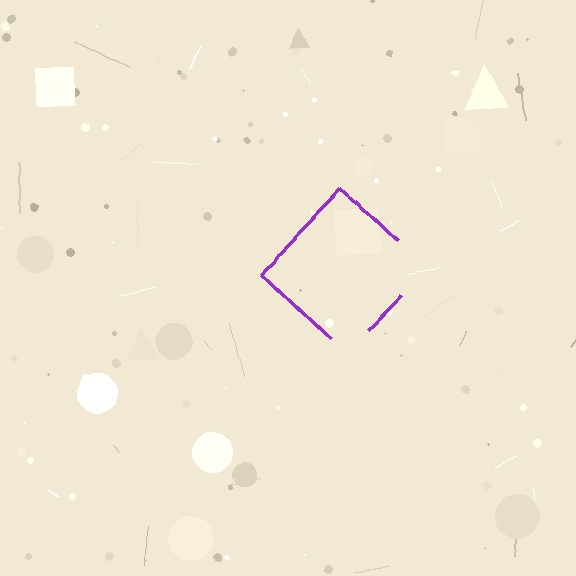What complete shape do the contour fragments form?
The contour fragments form a diamond.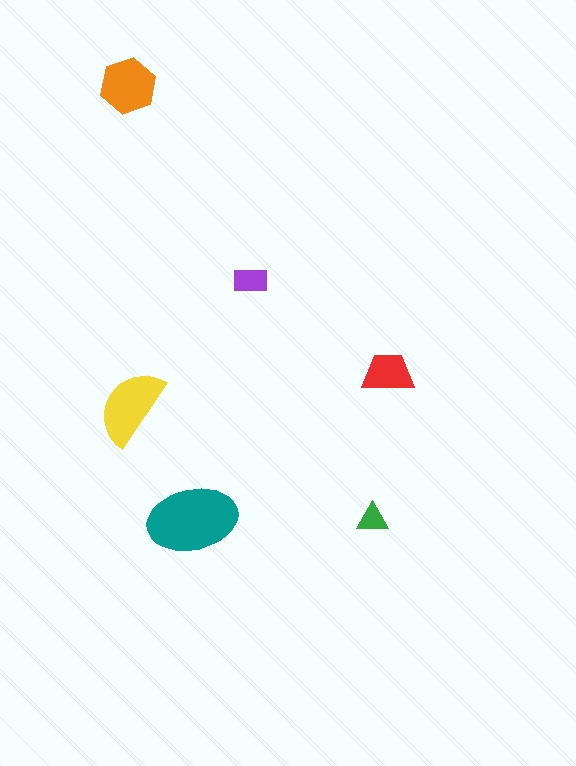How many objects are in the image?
There are 6 objects in the image.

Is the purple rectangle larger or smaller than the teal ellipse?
Smaller.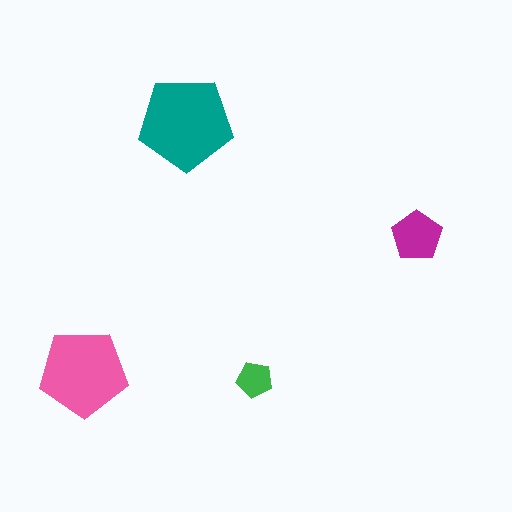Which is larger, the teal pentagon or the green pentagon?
The teal one.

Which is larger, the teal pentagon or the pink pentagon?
The teal one.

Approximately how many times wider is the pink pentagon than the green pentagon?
About 2.5 times wider.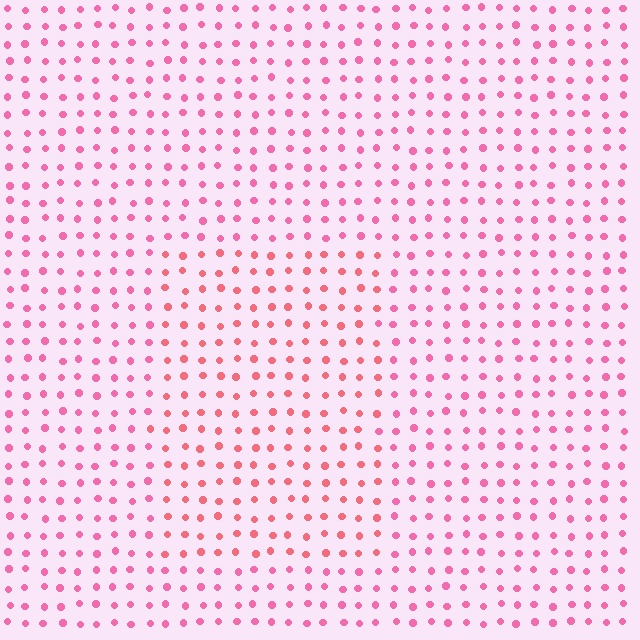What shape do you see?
I see a rectangle.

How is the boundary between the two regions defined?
The boundary is defined purely by a slight shift in hue (about 22 degrees). Spacing, size, and orientation are identical on both sides.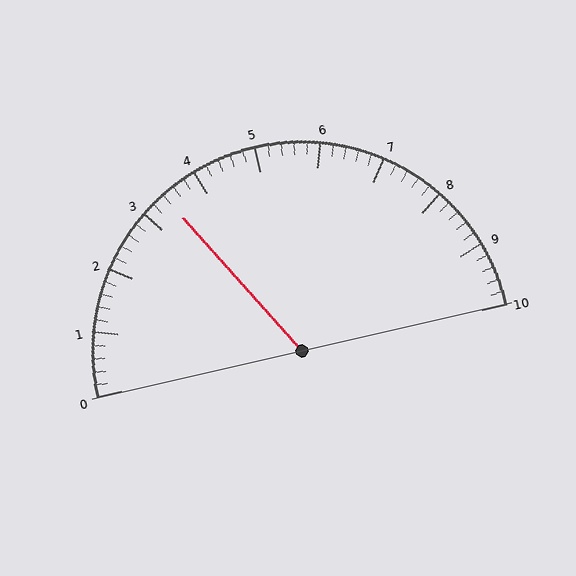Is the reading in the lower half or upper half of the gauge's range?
The reading is in the lower half of the range (0 to 10).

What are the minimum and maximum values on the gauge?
The gauge ranges from 0 to 10.